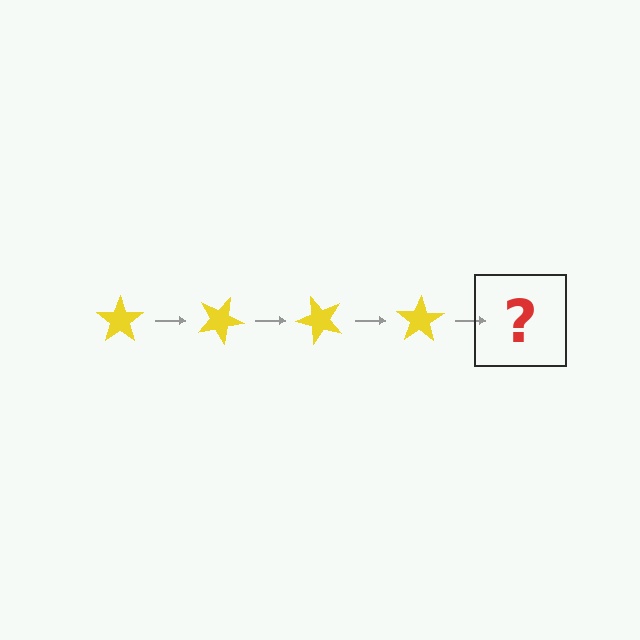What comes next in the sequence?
The next element should be a yellow star rotated 100 degrees.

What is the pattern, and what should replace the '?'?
The pattern is that the star rotates 25 degrees each step. The '?' should be a yellow star rotated 100 degrees.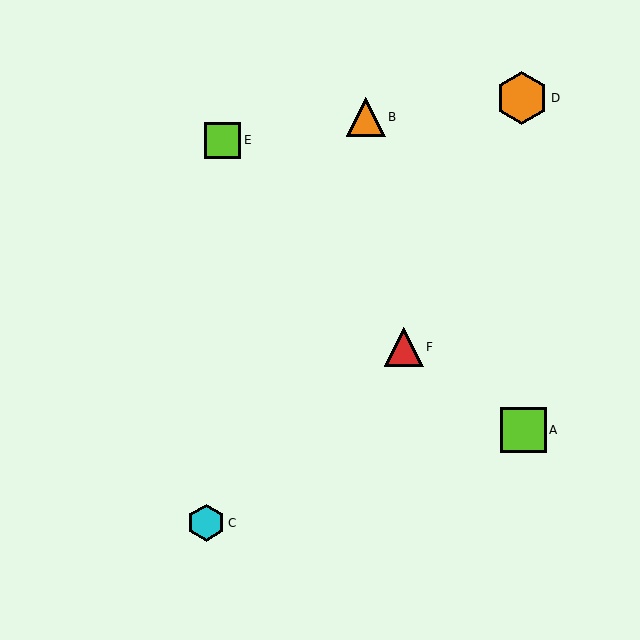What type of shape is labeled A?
Shape A is a lime square.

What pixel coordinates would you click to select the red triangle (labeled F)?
Click at (404, 347) to select the red triangle F.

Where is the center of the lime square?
The center of the lime square is at (524, 430).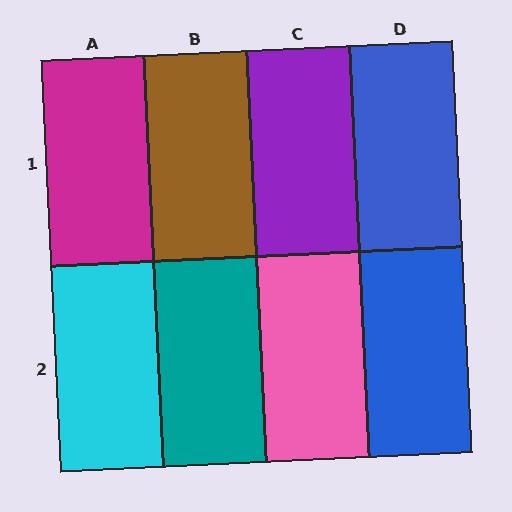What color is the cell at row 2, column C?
Pink.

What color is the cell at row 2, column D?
Blue.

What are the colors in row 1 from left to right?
Magenta, brown, purple, blue.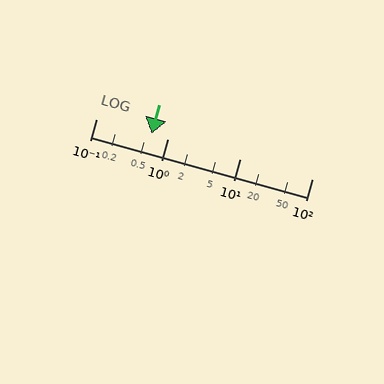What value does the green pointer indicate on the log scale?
The pointer indicates approximately 0.58.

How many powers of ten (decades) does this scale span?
The scale spans 3 decades, from 0.1 to 100.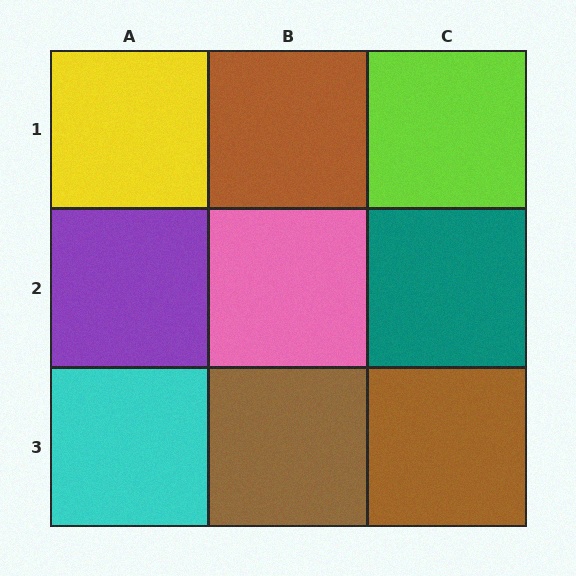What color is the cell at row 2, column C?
Teal.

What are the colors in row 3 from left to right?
Cyan, brown, brown.